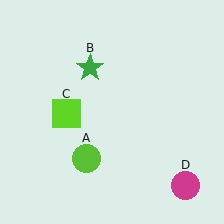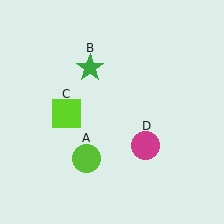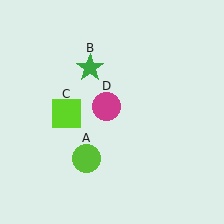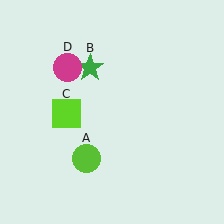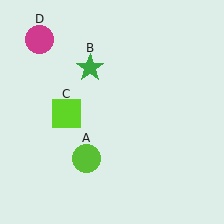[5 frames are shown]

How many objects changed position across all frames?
1 object changed position: magenta circle (object D).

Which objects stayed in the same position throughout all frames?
Lime circle (object A) and green star (object B) and lime square (object C) remained stationary.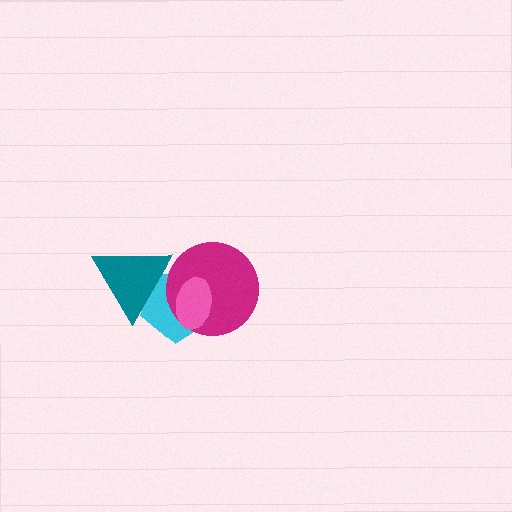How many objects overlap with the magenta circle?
3 objects overlap with the magenta circle.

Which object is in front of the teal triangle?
The magenta circle is in front of the teal triangle.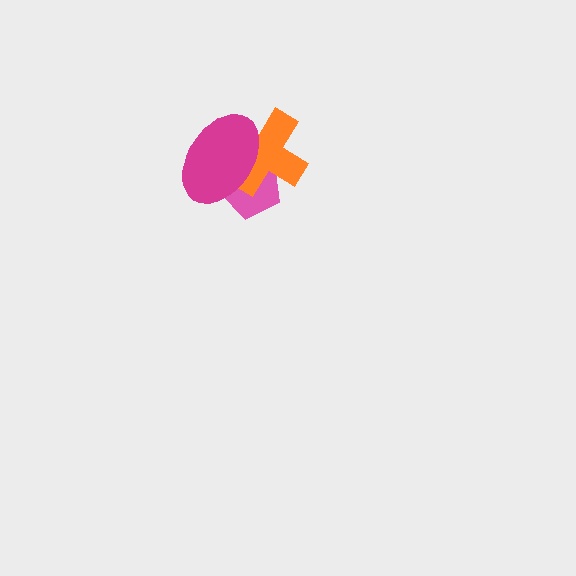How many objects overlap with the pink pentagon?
2 objects overlap with the pink pentagon.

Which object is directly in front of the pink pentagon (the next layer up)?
The orange cross is directly in front of the pink pentagon.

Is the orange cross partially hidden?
Yes, it is partially covered by another shape.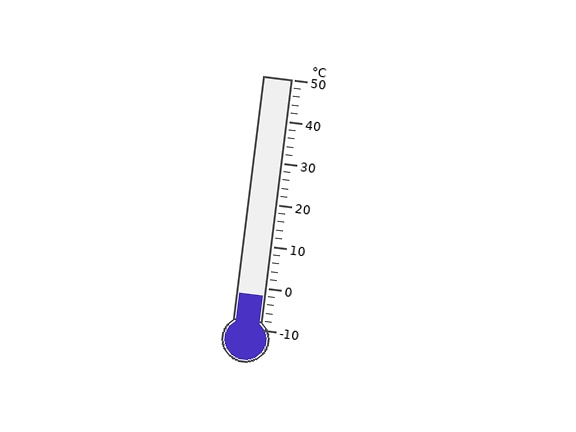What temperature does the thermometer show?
The thermometer shows approximately -2°C.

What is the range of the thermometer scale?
The thermometer scale ranges from -10°C to 50°C.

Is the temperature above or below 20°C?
The temperature is below 20°C.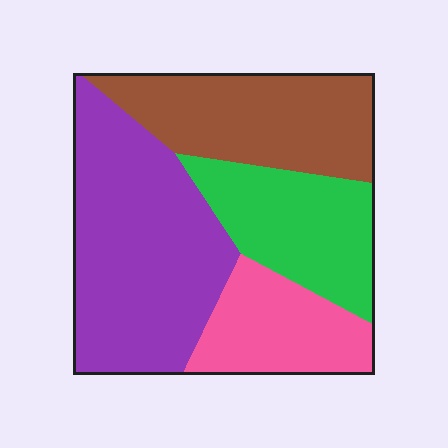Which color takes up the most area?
Purple, at roughly 40%.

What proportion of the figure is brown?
Brown takes up about one quarter (1/4) of the figure.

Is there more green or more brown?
Brown.